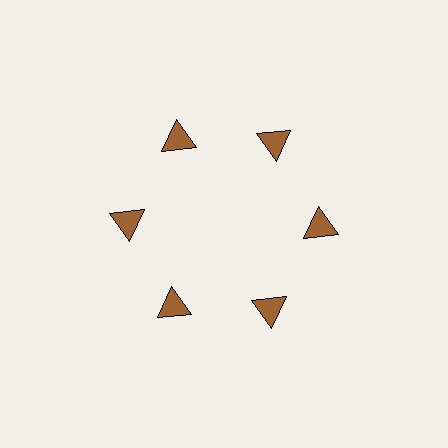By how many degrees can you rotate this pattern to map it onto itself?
The pattern maps onto itself every 60 degrees of rotation.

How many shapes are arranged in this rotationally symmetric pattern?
There are 6 shapes, arranged in 6 groups of 1.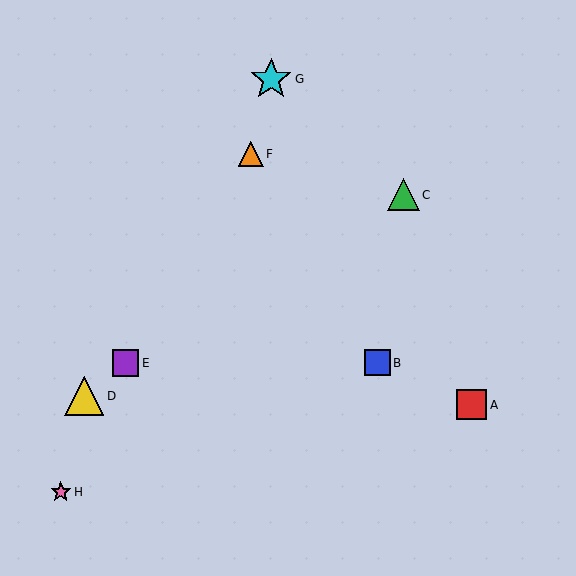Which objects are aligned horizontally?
Objects B, E are aligned horizontally.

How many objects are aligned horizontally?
2 objects (B, E) are aligned horizontally.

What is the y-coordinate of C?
Object C is at y≈195.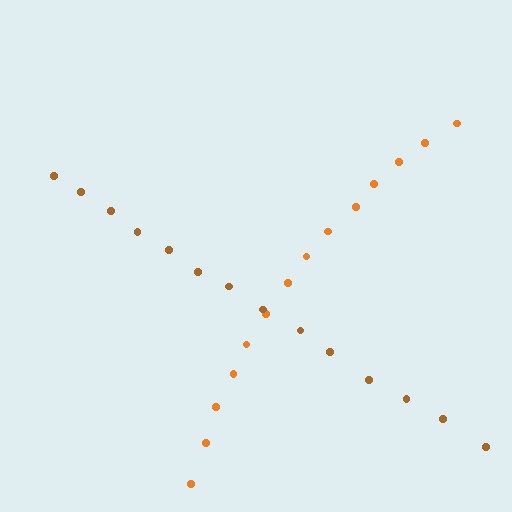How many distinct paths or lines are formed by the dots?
There are 2 distinct paths.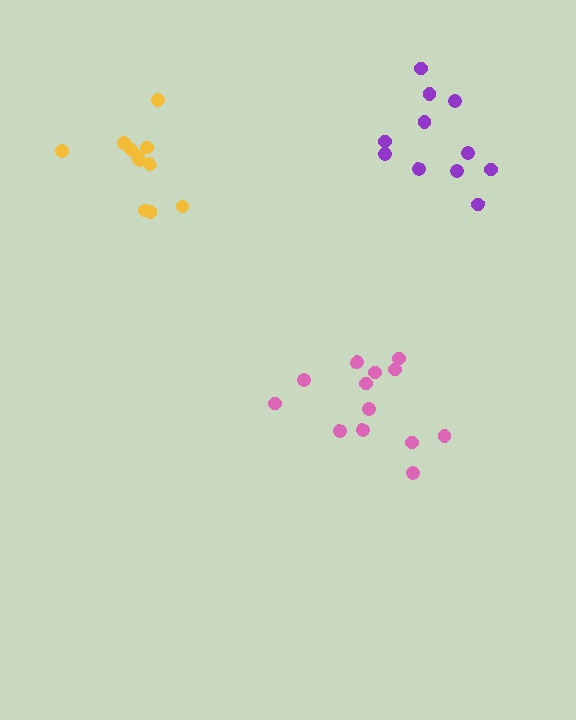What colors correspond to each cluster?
The clusters are colored: pink, yellow, purple.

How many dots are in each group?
Group 1: 13 dots, Group 2: 11 dots, Group 3: 11 dots (35 total).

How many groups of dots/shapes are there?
There are 3 groups.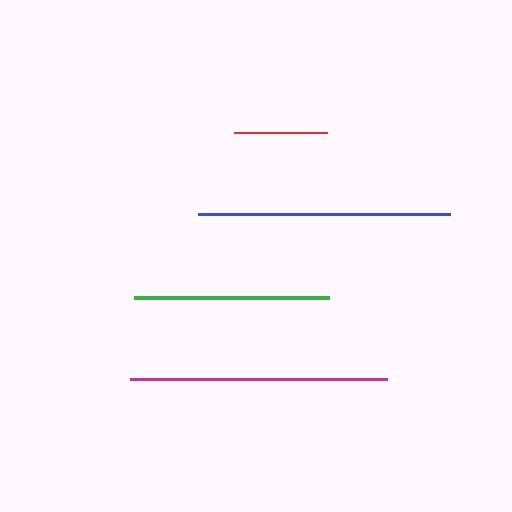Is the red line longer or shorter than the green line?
The green line is longer than the red line.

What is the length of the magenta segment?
The magenta segment is approximately 258 pixels long.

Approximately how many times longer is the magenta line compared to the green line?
The magenta line is approximately 1.3 times the length of the green line.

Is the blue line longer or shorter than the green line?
The blue line is longer than the green line.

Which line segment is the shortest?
The red line is the shortest at approximately 93 pixels.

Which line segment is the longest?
The magenta line is the longest at approximately 258 pixels.